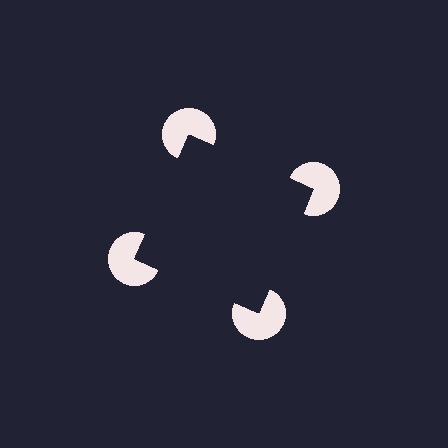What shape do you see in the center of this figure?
An illusory square — its edges are inferred from the aligned wedge cuts in the pac-man discs, not physically drawn.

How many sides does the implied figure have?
4 sides.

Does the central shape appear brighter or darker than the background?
It typically appears slightly darker than the background, even though no actual brightness change is drawn.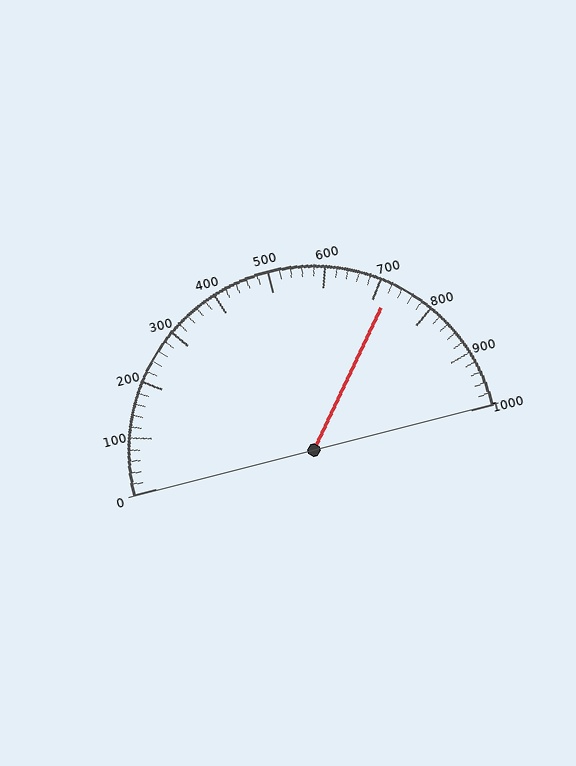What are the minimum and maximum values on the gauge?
The gauge ranges from 0 to 1000.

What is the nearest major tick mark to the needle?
The nearest major tick mark is 700.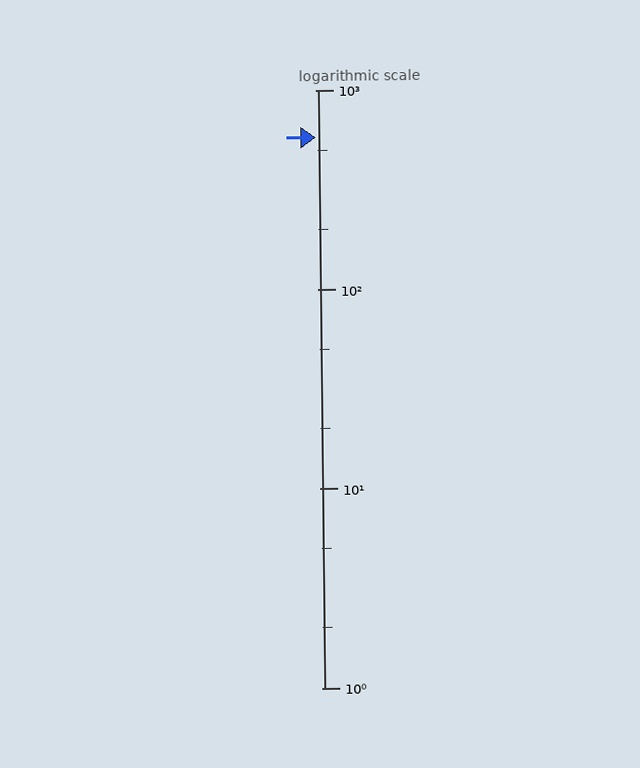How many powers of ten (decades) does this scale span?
The scale spans 3 decades, from 1 to 1000.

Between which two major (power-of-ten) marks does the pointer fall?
The pointer is between 100 and 1000.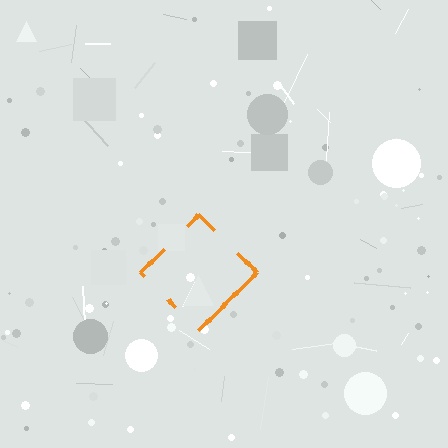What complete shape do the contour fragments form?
The contour fragments form a diamond.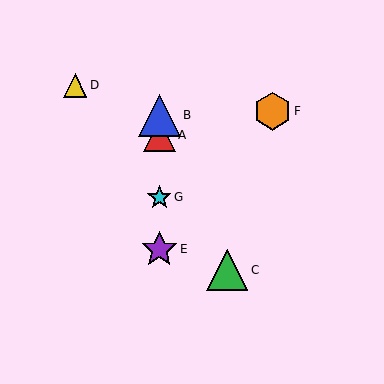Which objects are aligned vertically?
Objects A, B, E, G are aligned vertically.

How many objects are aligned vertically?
4 objects (A, B, E, G) are aligned vertically.